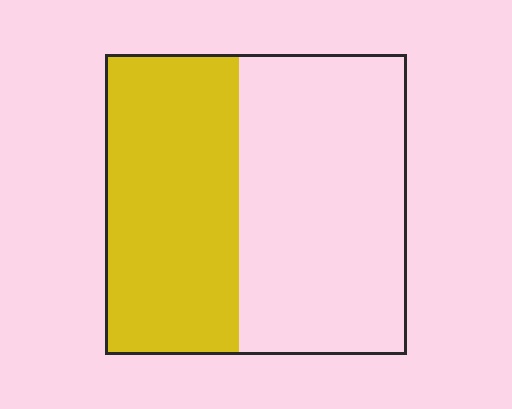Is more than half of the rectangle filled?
No.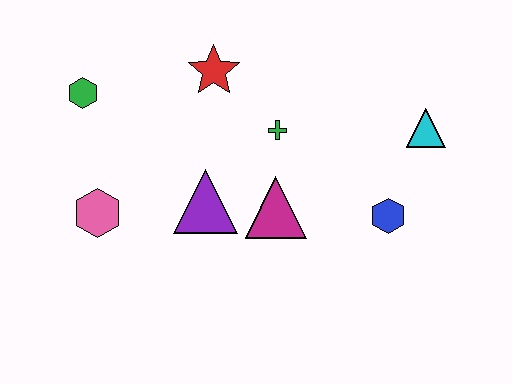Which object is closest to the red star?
The green cross is closest to the red star.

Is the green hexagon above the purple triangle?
Yes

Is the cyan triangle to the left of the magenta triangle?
No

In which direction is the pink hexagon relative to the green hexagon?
The pink hexagon is below the green hexagon.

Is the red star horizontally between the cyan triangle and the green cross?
No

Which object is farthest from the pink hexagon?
The cyan triangle is farthest from the pink hexagon.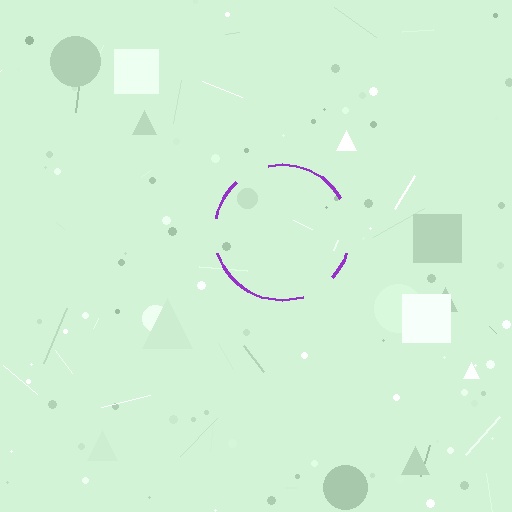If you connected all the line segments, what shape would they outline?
They would outline a circle.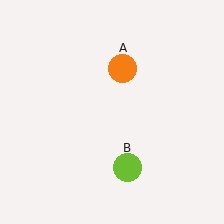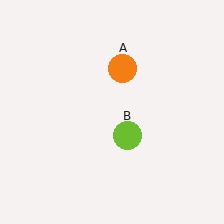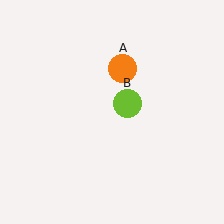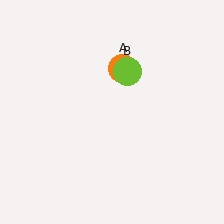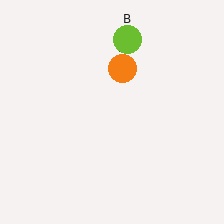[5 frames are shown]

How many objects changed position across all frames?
1 object changed position: lime circle (object B).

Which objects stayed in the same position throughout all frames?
Orange circle (object A) remained stationary.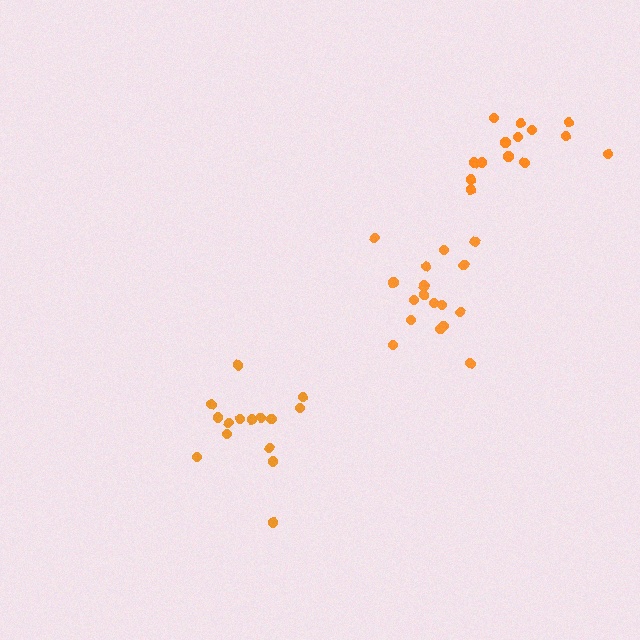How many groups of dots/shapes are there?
There are 3 groups.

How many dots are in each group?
Group 1: 15 dots, Group 2: 14 dots, Group 3: 17 dots (46 total).